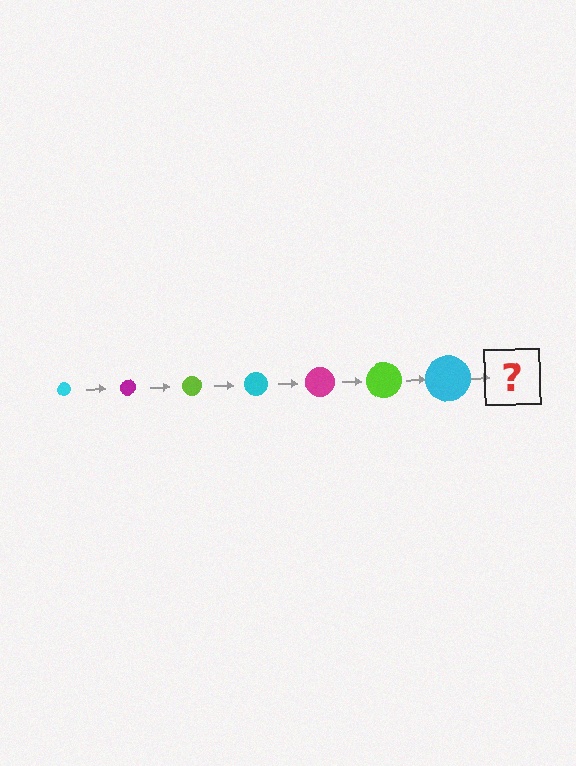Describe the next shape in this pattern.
It should be a magenta circle, larger than the previous one.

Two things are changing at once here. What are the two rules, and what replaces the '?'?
The two rules are that the circle grows larger each step and the color cycles through cyan, magenta, and lime. The '?' should be a magenta circle, larger than the previous one.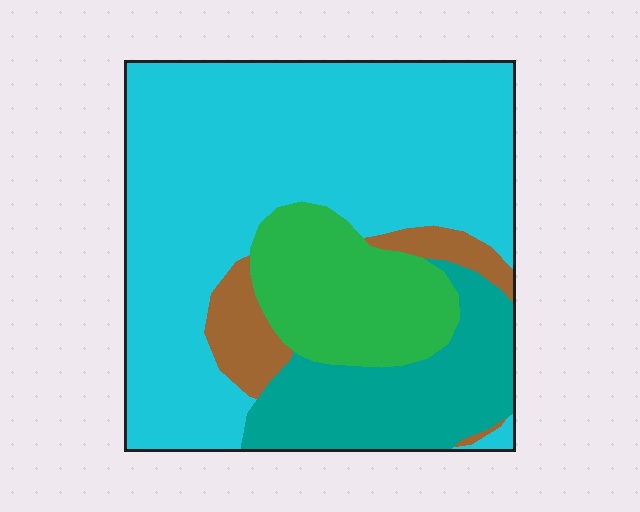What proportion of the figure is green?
Green covers around 15% of the figure.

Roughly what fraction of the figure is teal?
Teal takes up about one sixth (1/6) of the figure.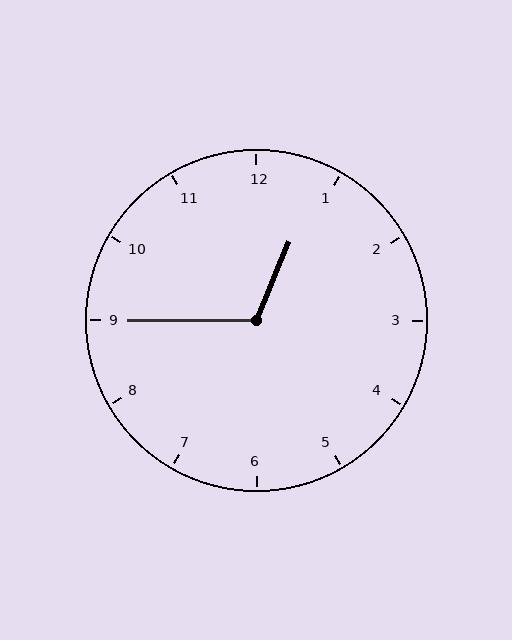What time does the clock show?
12:45.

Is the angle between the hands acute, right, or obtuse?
It is obtuse.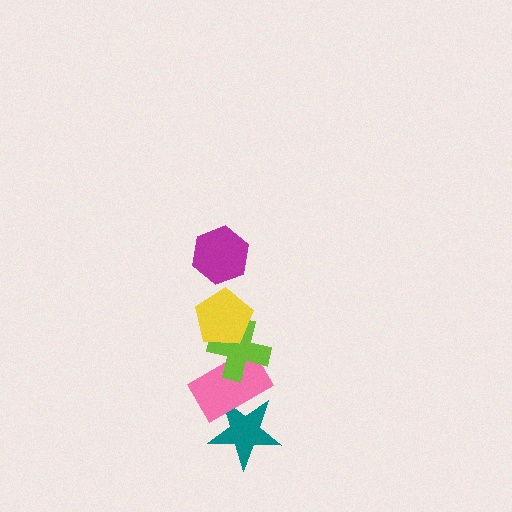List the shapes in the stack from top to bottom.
From top to bottom: the magenta hexagon, the yellow pentagon, the lime cross, the pink rectangle, the teal star.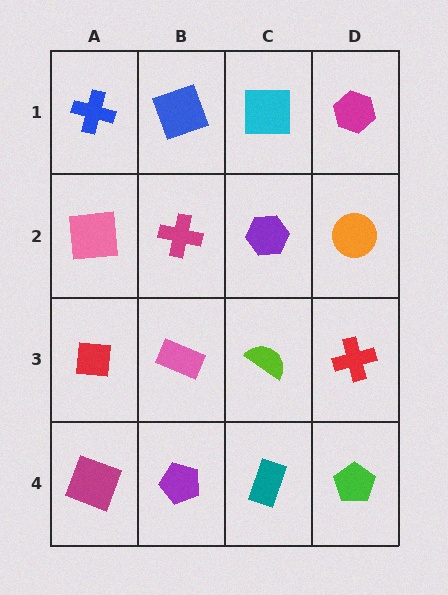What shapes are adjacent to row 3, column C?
A purple hexagon (row 2, column C), a teal rectangle (row 4, column C), a pink rectangle (row 3, column B), a red cross (row 3, column D).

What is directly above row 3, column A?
A pink square.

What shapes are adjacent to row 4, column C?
A lime semicircle (row 3, column C), a purple pentagon (row 4, column B), a green pentagon (row 4, column D).